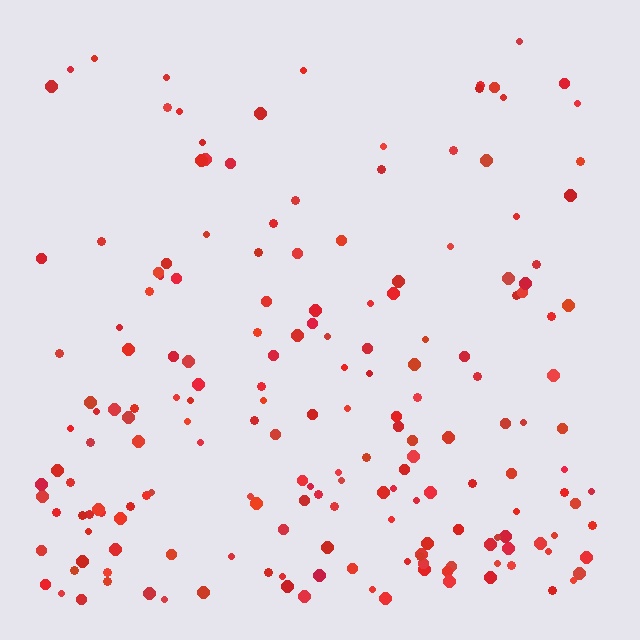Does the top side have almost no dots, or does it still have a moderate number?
Still a moderate number, just noticeably fewer than the bottom.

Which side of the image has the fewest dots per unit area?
The top.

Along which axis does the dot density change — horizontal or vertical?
Vertical.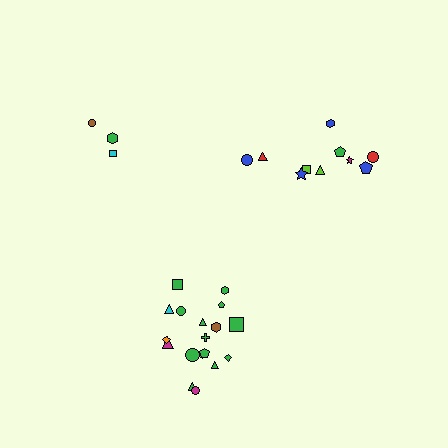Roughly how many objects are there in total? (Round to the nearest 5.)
Roughly 30 objects in total.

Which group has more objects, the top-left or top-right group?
The top-right group.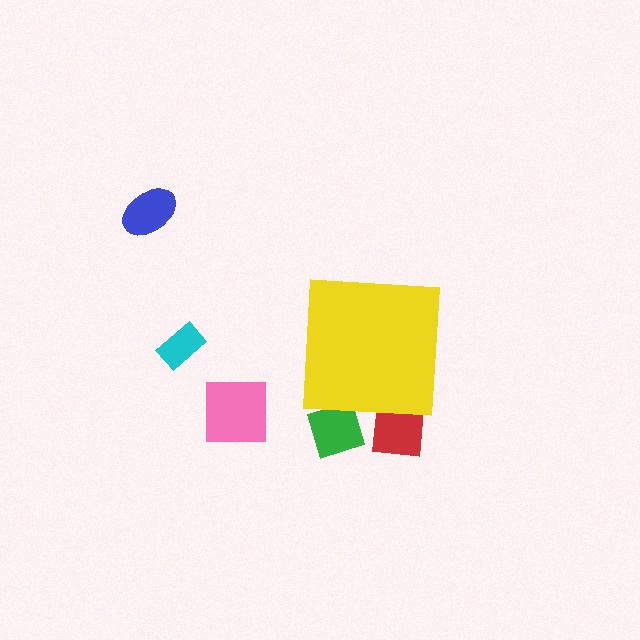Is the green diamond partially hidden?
Yes, the green diamond is partially hidden behind the yellow square.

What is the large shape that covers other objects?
A yellow square.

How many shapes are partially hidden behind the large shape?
2 shapes are partially hidden.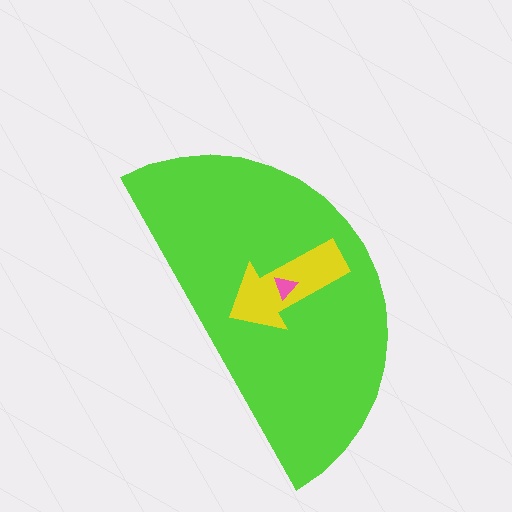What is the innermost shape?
The pink triangle.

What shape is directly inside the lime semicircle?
The yellow arrow.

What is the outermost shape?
The lime semicircle.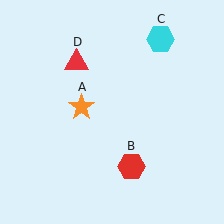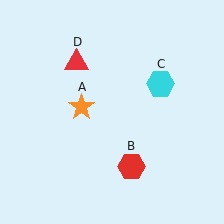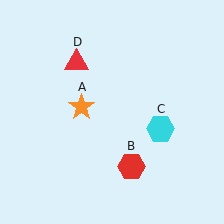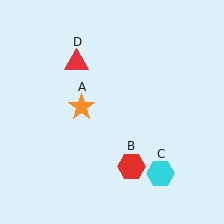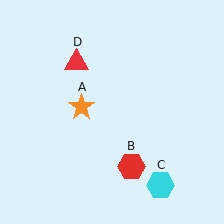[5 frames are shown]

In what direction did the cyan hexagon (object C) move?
The cyan hexagon (object C) moved down.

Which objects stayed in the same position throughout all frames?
Orange star (object A) and red hexagon (object B) and red triangle (object D) remained stationary.